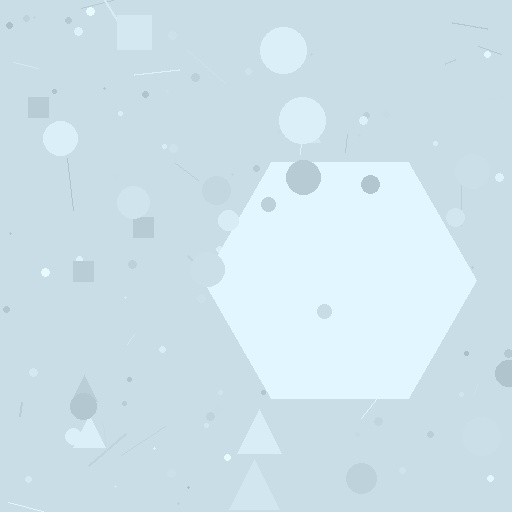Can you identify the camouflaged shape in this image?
The camouflaged shape is a hexagon.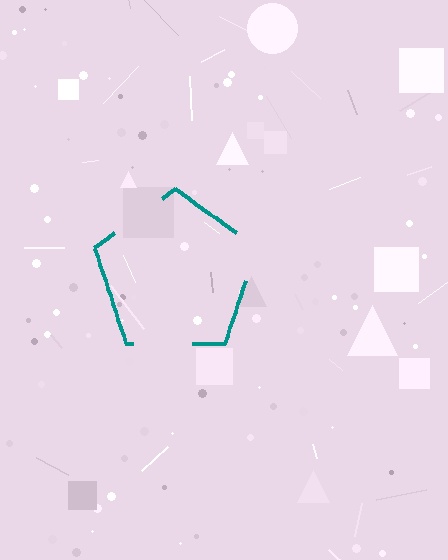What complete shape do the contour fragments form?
The contour fragments form a pentagon.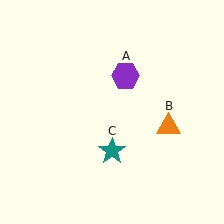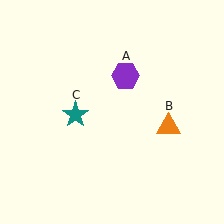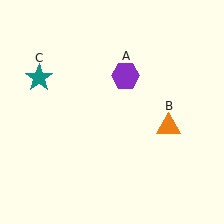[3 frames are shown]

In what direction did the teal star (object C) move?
The teal star (object C) moved up and to the left.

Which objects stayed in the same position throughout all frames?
Purple hexagon (object A) and orange triangle (object B) remained stationary.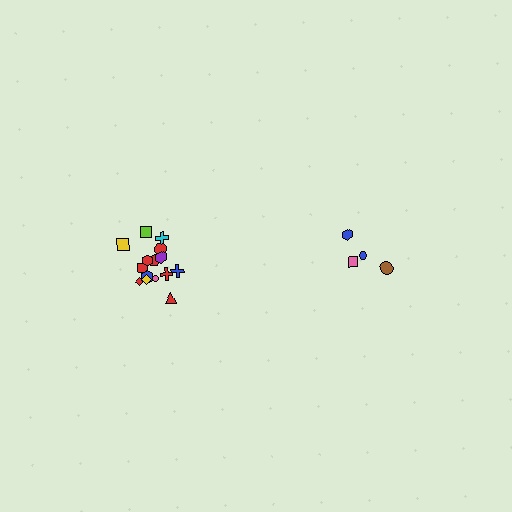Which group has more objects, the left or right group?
The left group.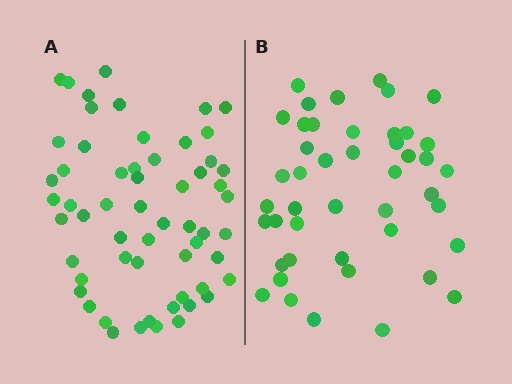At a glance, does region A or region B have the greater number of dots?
Region A (the left region) has more dots.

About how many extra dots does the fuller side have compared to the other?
Region A has approximately 15 more dots than region B.